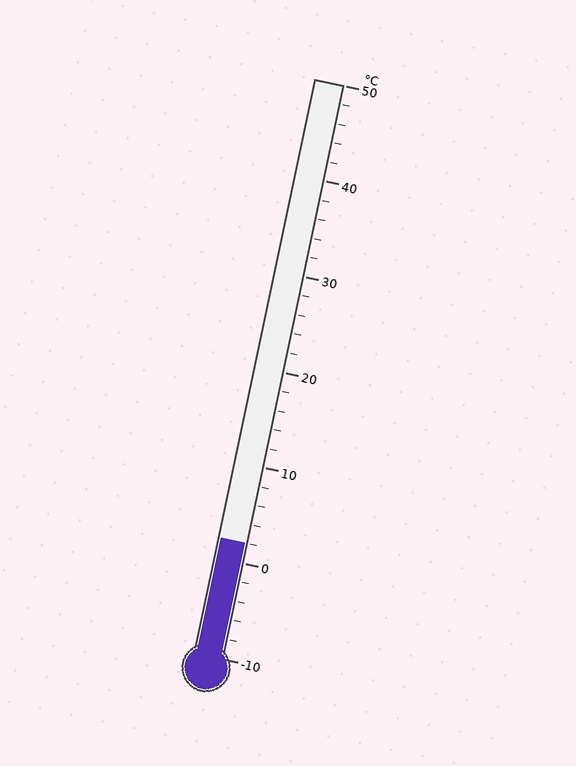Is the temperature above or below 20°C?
The temperature is below 20°C.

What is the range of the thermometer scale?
The thermometer scale ranges from -10°C to 50°C.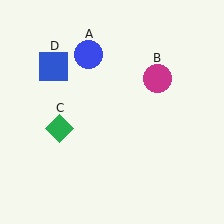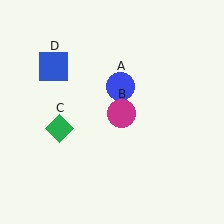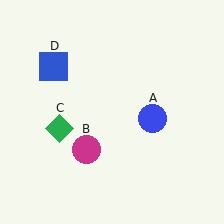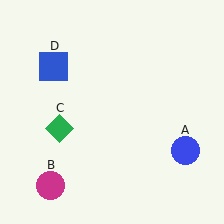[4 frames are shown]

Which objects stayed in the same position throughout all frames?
Green diamond (object C) and blue square (object D) remained stationary.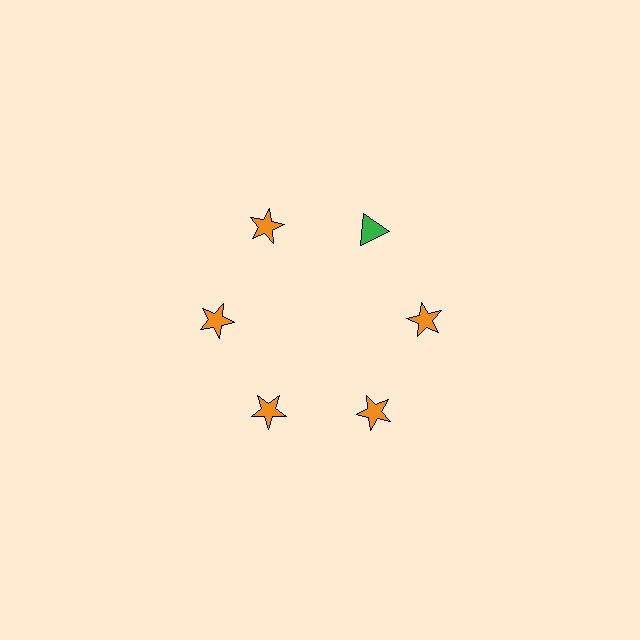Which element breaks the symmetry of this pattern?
The green triangle at roughly the 1 o'clock position breaks the symmetry. All other shapes are orange stars.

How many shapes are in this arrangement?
There are 6 shapes arranged in a ring pattern.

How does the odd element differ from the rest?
It differs in both color (green instead of orange) and shape (triangle instead of star).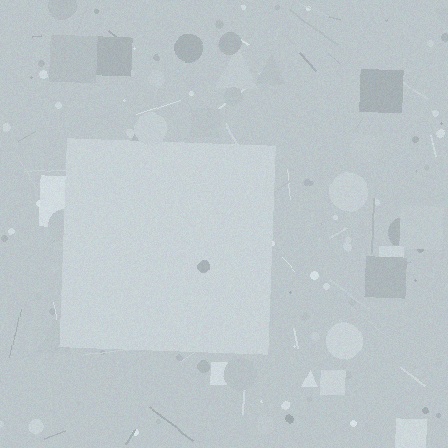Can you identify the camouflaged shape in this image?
The camouflaged shape is a square.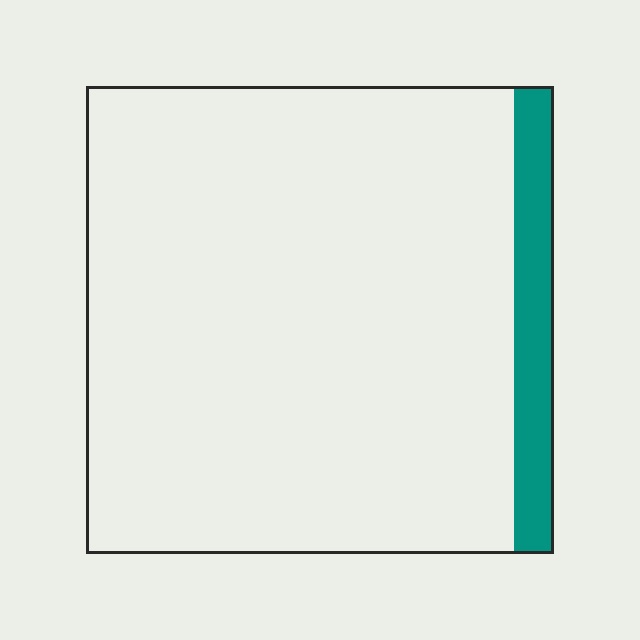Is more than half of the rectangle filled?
No.